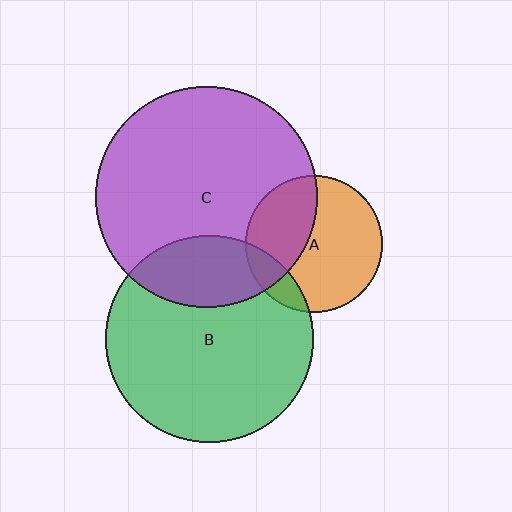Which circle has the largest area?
Circle C (purple).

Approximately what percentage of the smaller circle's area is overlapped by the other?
Approximately 25%.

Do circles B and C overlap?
Yes.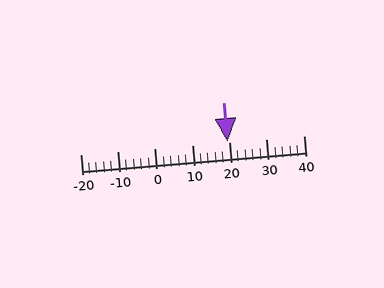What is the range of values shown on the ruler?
The ruler shows values from -20 to 40.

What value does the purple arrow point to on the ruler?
The purple arrow points to approximately 20.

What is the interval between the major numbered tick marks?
The major tick marks are spaced 10 units apart.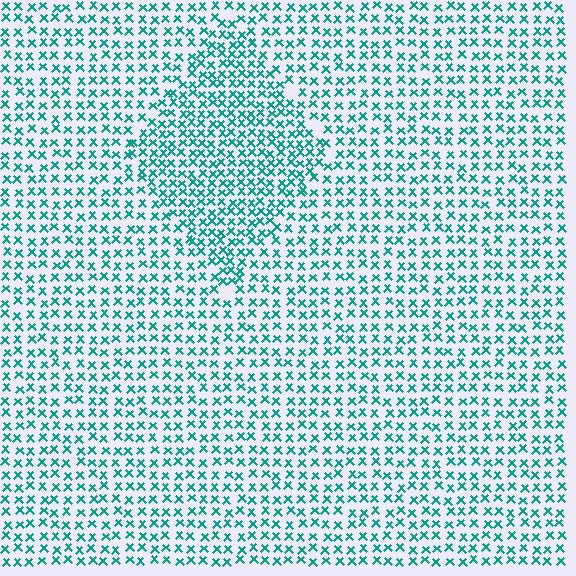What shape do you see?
I see a diamond.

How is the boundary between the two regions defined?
The boundary is defined by a change in element density (approximately 1.6x ratio). All elements are the same color, size, and shape.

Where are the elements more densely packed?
The elements are more densely packed inside the diamond boundary.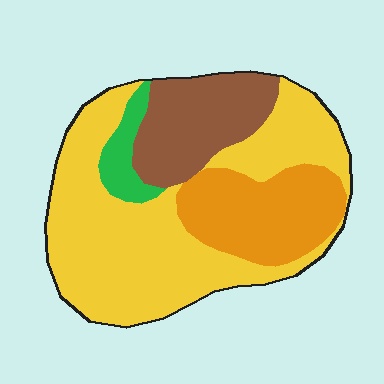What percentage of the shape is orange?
Orange covers about 20% of the shape.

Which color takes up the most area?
Yellow, at roughly 55%.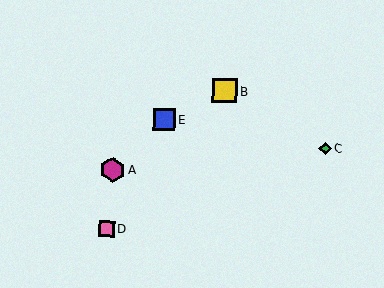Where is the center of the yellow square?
The center of the yellow square is at (225, 91).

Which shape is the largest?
The magenta hexagon (labeled A) is the largest.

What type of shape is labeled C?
Shape C is a green diamond.